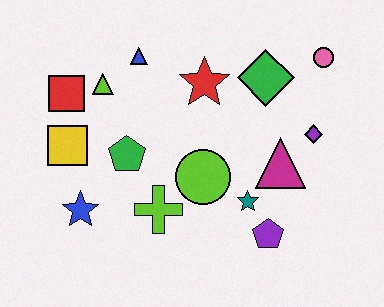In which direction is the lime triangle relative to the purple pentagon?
The lime triangle is to the left of the purple pentagon.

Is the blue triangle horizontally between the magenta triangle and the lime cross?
No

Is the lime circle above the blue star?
Yes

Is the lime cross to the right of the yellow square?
Yes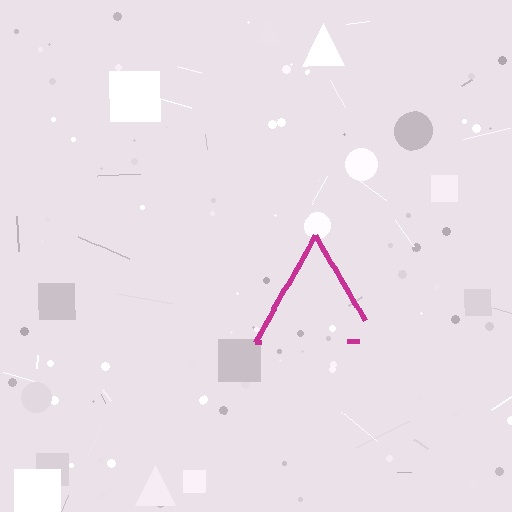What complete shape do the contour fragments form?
The contour fragments form a triangle.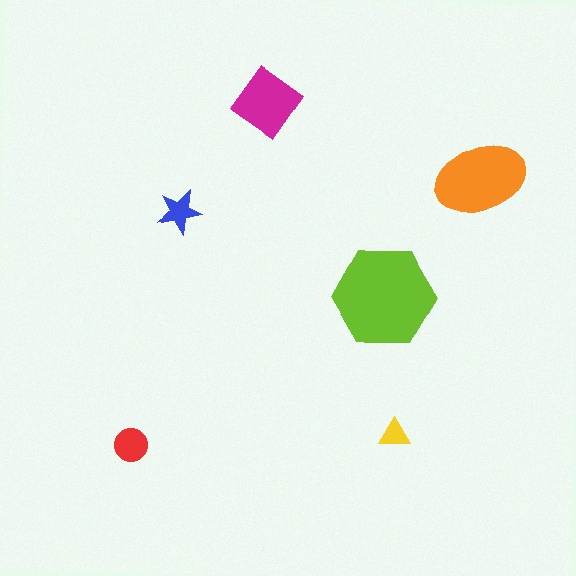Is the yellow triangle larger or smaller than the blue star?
Smaller.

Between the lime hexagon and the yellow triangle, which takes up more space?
The lime hexagon.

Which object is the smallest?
The yellow triangle.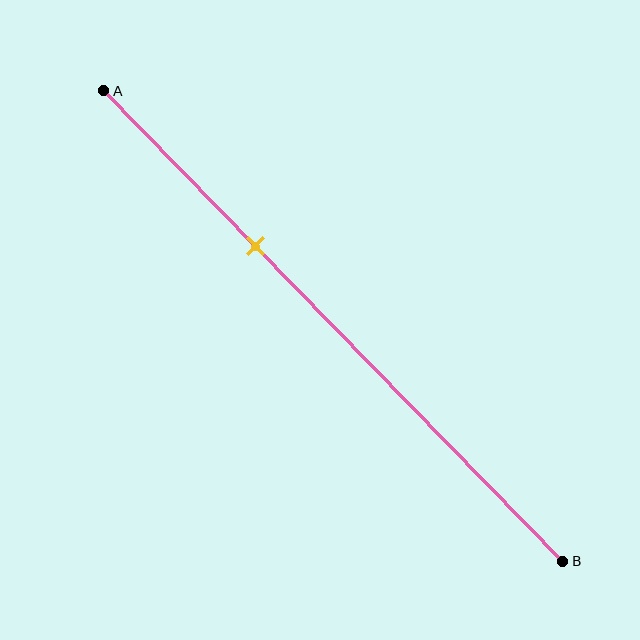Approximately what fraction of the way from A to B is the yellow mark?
The yellow mark is approximately 35% of the way from A to B.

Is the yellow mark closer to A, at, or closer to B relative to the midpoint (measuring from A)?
The yellow mark is closer to point A than the midpoint of segment AB.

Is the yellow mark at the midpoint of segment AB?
No, the mark is at about 35% from A, not at the 50% midpoint.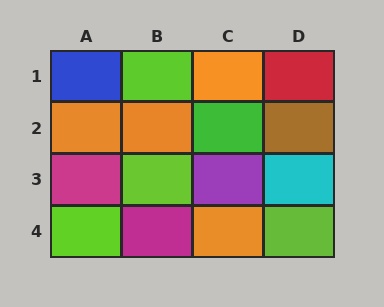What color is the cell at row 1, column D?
Red.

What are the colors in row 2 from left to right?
Orange, orange, green, brown.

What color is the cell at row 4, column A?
Lime.